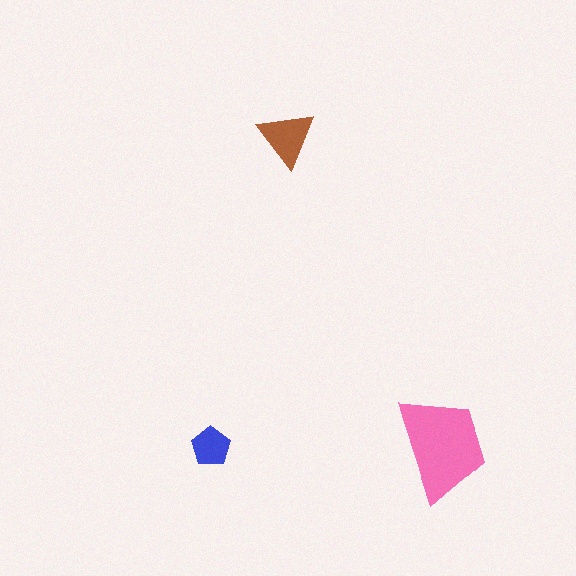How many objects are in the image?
There are 3 objects in the image.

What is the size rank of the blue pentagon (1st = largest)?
3rd.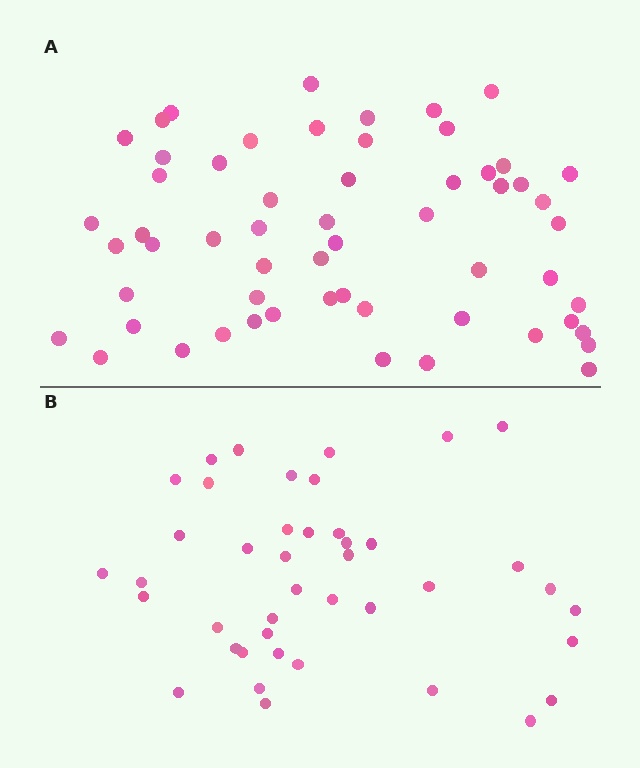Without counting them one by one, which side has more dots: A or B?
Region A (the top region) has more dots.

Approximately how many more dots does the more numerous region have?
Region A has approximately 15 more dots than region B.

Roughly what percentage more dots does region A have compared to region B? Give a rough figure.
About 40% more.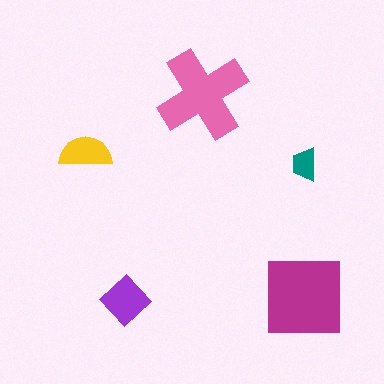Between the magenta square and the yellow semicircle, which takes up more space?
The magenta square.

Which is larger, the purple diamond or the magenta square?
The magenta square.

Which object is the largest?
The magenta square.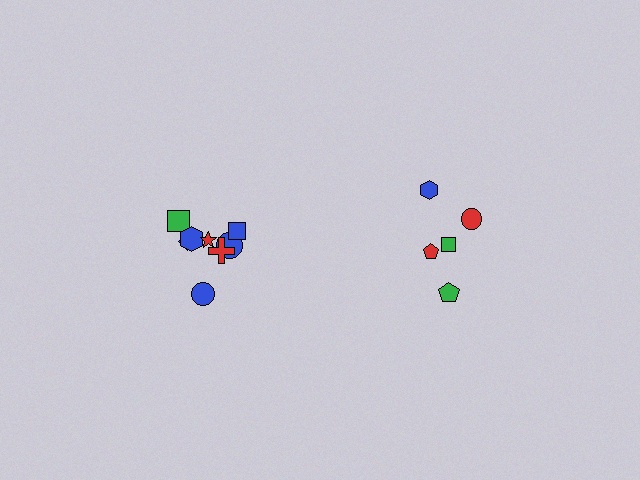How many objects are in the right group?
There are 5 objects.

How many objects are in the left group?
There are 8 objects.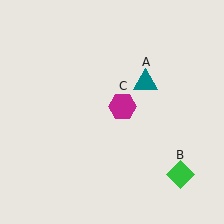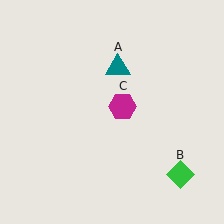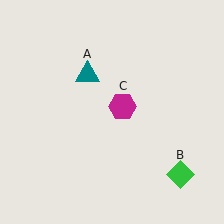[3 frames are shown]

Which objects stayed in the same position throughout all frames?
Green diamond (object B) and magenta hexagon (object C) remained stationary.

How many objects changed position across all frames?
1 object changed position: teal triangle (object A).